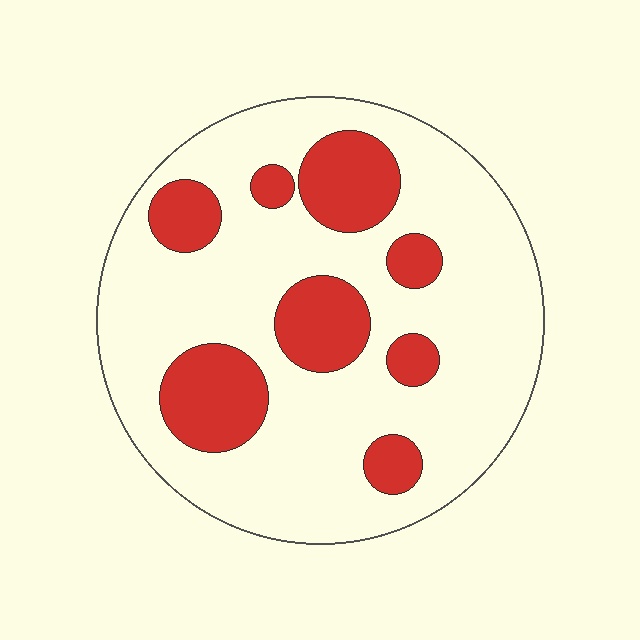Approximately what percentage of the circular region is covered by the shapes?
Approximately 25%.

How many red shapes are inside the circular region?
8.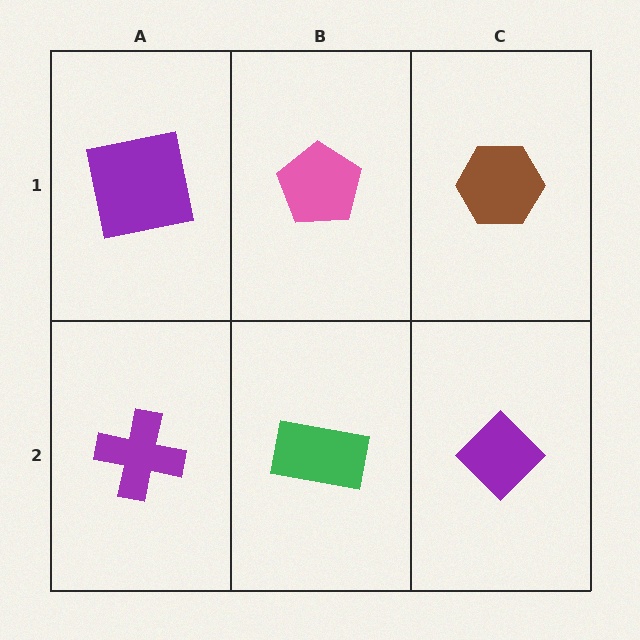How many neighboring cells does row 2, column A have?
2.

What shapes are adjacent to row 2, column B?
A pink pentagon (row 1, column B), a purple cross (row 2, column A), a purple diamond (row 2, column C).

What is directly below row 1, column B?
A green rectangle.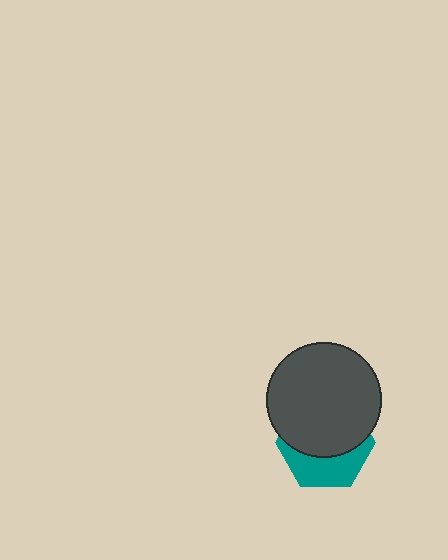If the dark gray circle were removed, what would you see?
You would see the complete teal hexagon.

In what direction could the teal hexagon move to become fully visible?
The teal hexagon could move down. That would shift it out from behind the dark gray circle entirely.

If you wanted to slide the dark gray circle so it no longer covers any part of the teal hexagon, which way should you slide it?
Slide it up — that is the most direct way to separate the two shapes.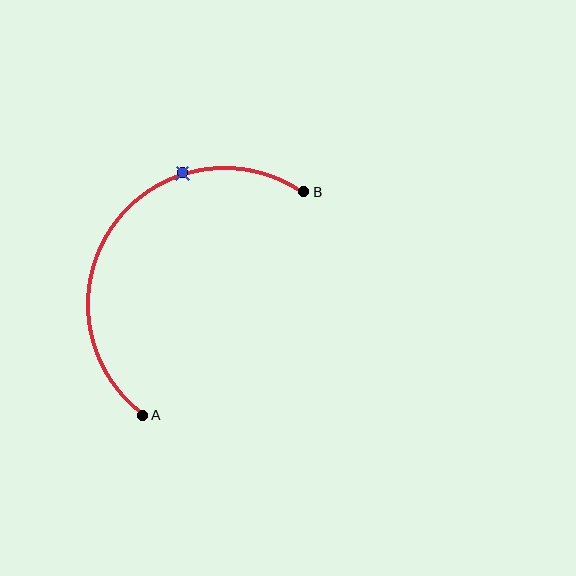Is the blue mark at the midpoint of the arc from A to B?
No. The blue mark lies on the arc but is closer to endpoint B. The arc midpoint would be at the point on the curve equidistant along the arc from both A and B.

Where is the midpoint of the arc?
The arc midpoint is the point on the curve farthest from the straight line joining A and B. It sits above and to the left of that line.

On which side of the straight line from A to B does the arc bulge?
The arc bulges above and to the left of the straight line connecting A and B.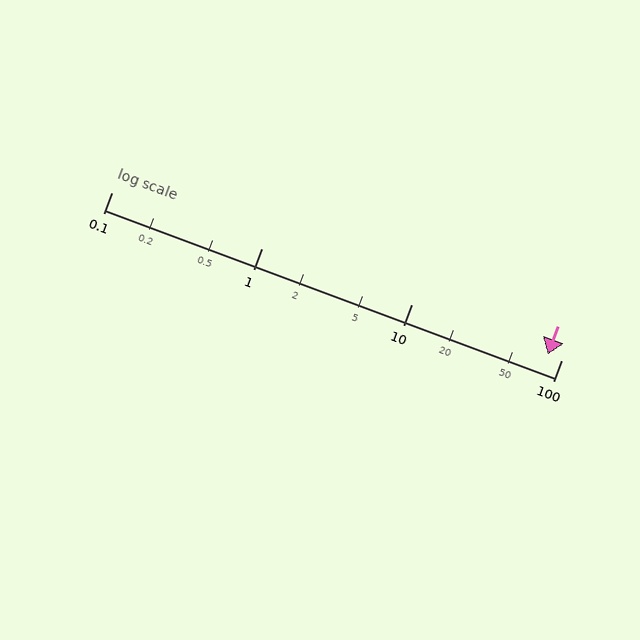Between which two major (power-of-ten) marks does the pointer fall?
The pointer is between 10 and 100.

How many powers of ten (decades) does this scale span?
The scale spans 3 decades, from 0.1 to 100.